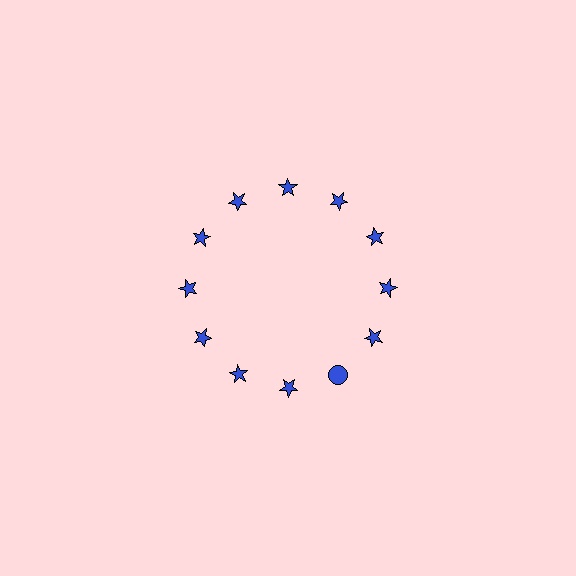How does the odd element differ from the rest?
It has a different shape: circle instead of star.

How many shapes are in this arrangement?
There are 12 shapes arranged in a ring pattern.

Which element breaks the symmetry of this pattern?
The blue circle at roughly the 5 o'clock position breaks the symmetry. All other shapes are blue stars.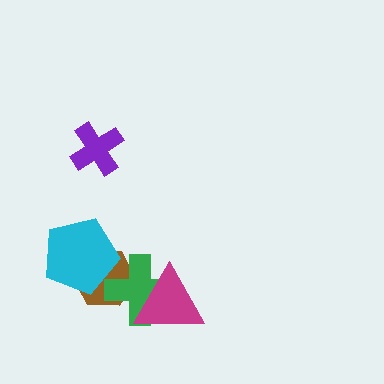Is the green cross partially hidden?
Yes, it is partially covered by another shape.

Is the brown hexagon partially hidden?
Yes, it is partially covered by another shape.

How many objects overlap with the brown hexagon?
2 objects overlap with the brown hexagon.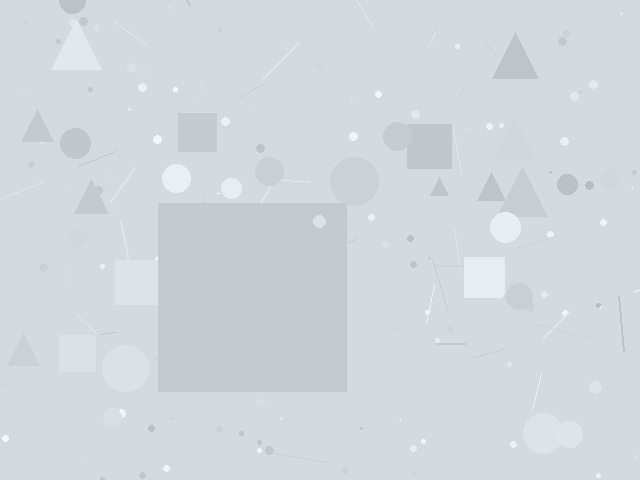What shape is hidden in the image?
A square is hidden in the image.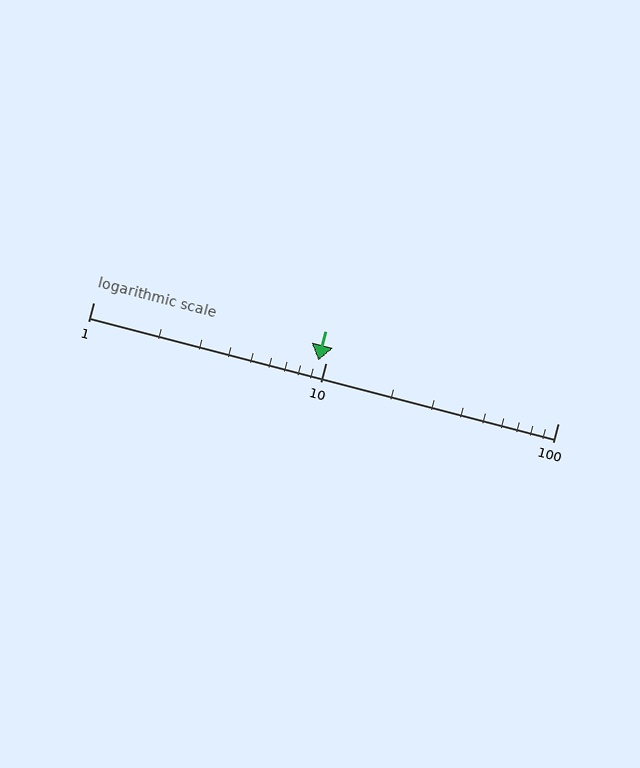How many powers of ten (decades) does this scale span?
The scale spans 2 decades, from 1 to 100.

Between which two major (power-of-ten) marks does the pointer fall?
The pointer is between 1 and 10.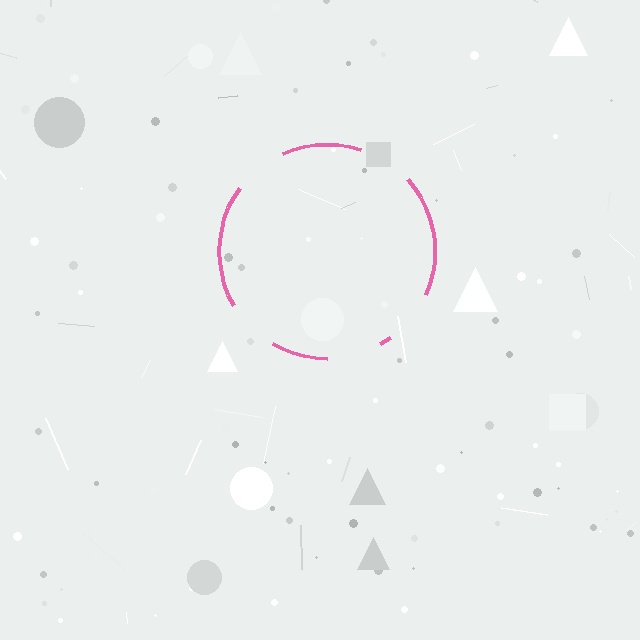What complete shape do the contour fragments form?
The contour fragments form a circle.